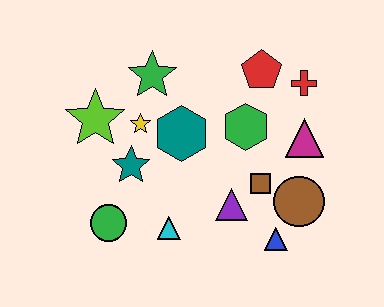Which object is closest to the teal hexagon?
The yellow star is closest to the teal hexagon.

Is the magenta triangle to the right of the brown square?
Yes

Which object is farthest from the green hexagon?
The green circle is farthest from the green hexagon.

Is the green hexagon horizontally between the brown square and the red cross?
No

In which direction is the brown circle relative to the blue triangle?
The brown circle is above the blue triangle.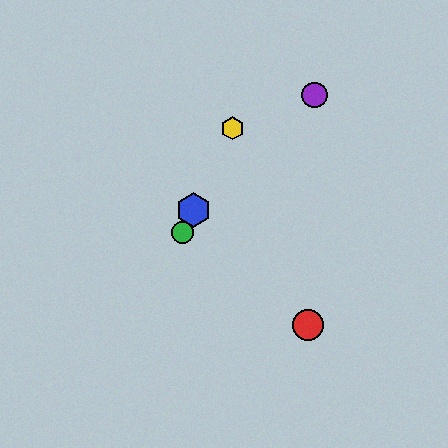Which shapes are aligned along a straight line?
The blue hexagon, the green circle, the yellow hexagon are aligned along a straight line.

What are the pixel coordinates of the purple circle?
The purple circle is at (315, 95).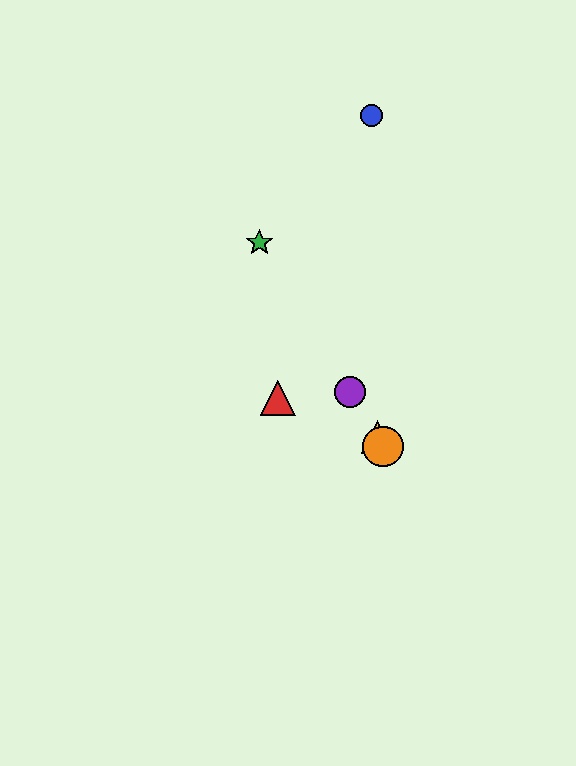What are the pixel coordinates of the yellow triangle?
The yellow triangle is at (378, 437).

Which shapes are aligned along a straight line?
The green star, the yellow triangle, the purple circle, the orange circle are aligned along a straight line.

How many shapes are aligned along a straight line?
4 shapes (the green star, the yellow triangle, the purple circle, the orange circle) are aligned along a straight line.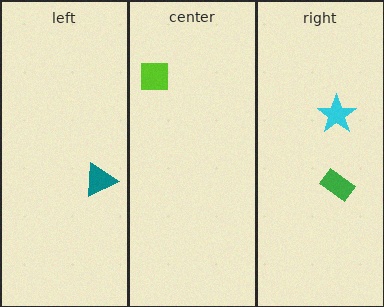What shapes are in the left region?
The teal triangle.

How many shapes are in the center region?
1.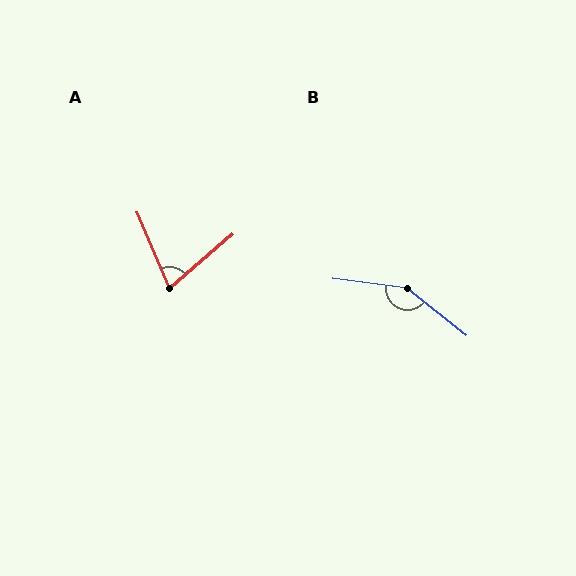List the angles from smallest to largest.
A (72°), B (149°).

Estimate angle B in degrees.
Approximately 149 degrees.